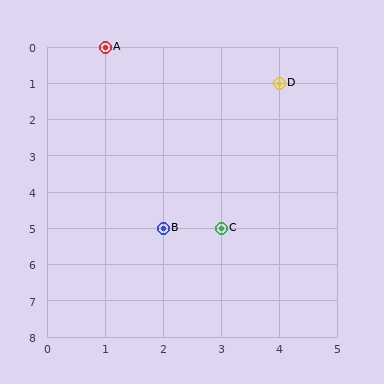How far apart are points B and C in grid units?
Points B and C are 1 column apart.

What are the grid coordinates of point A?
Point A is at grid coordinates (1, 0).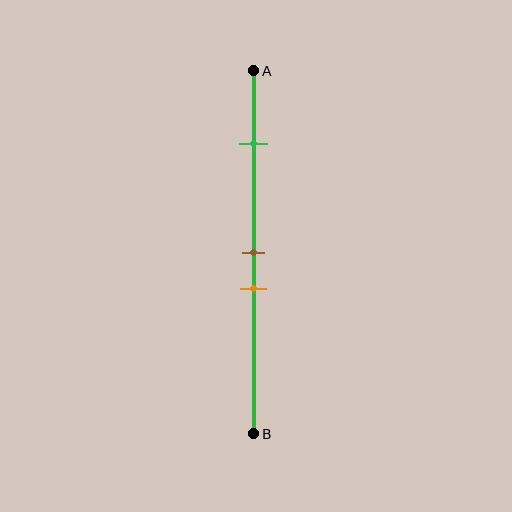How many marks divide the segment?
There are 3 marks dividing the segment.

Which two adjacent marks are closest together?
The brown and orange marks are the closest adjacent pair.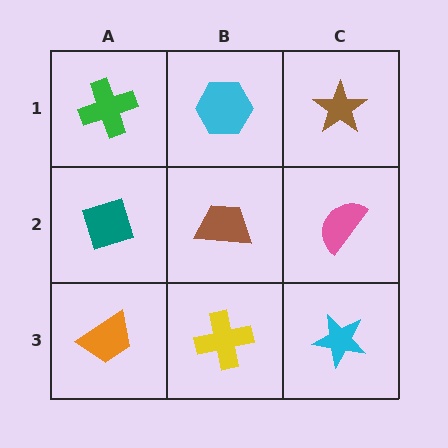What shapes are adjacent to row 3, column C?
A pink semicircle (row 2, column C), a yellow cross (row 3, column B).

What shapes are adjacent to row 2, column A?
A green cross (row 1, column A), an orange trapezoid (row 3, column A), a brown trapezoid (row 2, column B).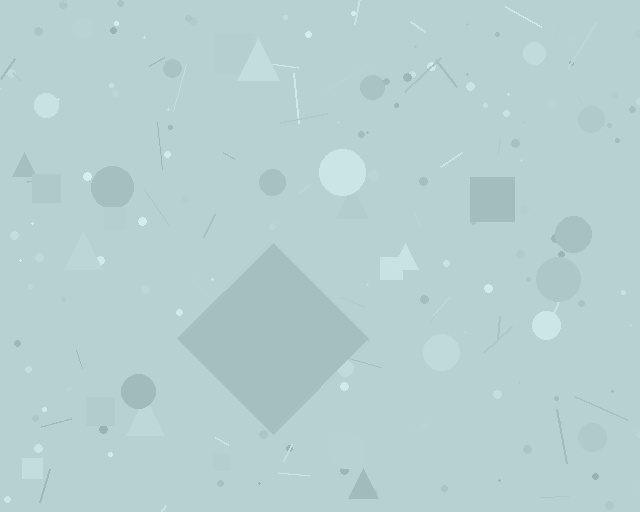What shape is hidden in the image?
A diamond is hidden in the image.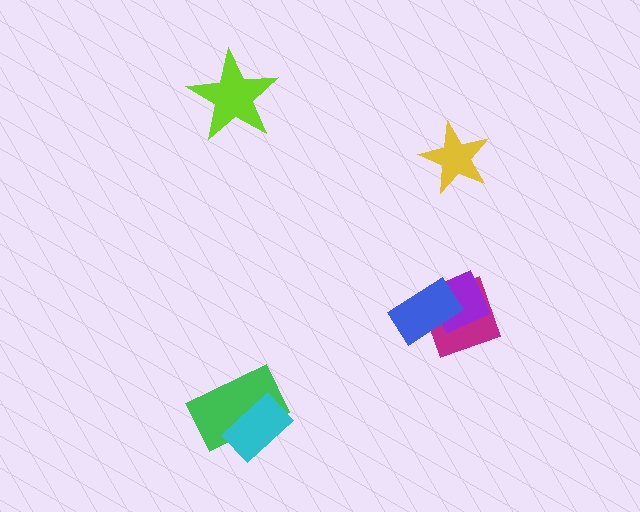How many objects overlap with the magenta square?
2 objects overlap with the magenta square.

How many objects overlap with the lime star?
0 objects overlap with the lime star.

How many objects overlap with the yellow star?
0 objects overlap with the yellow star.